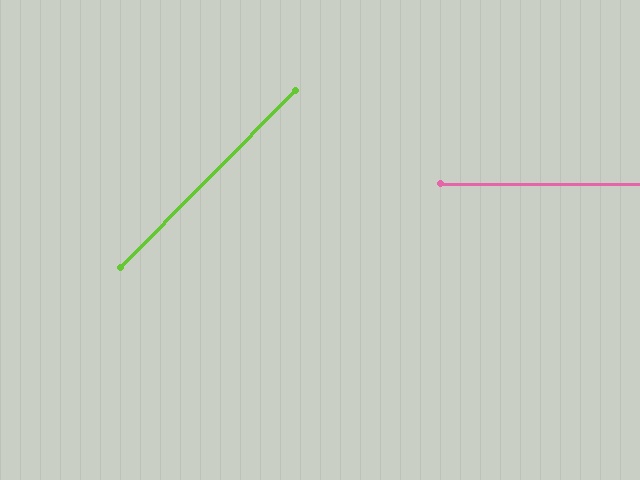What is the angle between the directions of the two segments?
Approximately 46 degrees.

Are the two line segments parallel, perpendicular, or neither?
Neither parallel nor perpendicular — they differ by about 46°.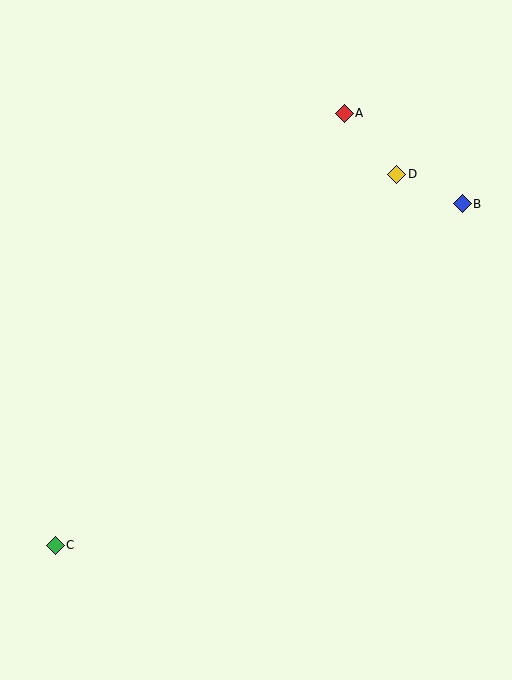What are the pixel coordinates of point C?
Point C is at (55, 545).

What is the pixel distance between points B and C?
The distance between B and C is 531 pixels.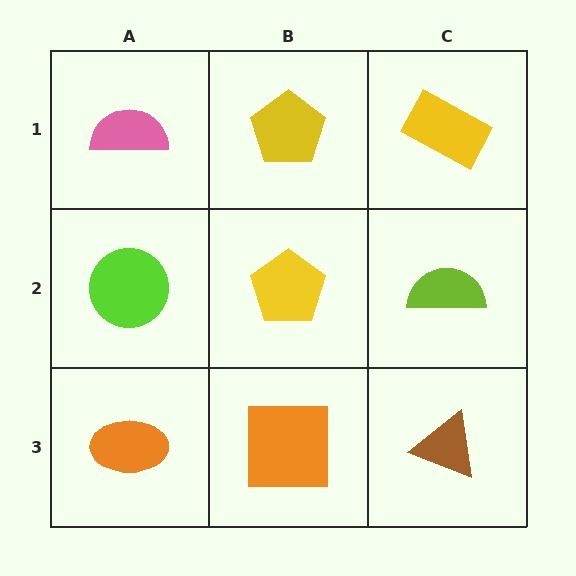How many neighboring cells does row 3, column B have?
3.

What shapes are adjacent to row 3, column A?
A lime circle (row 2, column A), an orange square (row 3, column B).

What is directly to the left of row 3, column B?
An orange ellipse.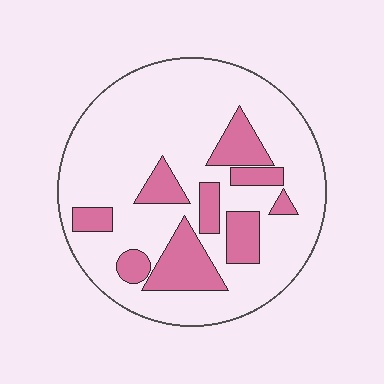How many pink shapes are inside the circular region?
9.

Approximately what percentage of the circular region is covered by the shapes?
Approximately 25%.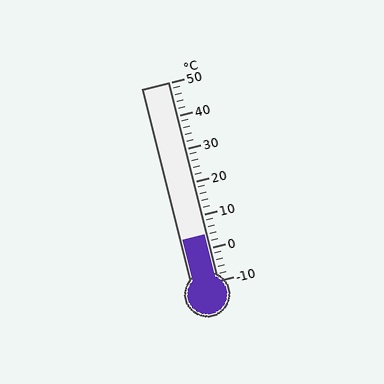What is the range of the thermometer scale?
The thermometer scale ranges from -10°C to 50°C.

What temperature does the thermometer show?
The thermometer shows approximately 4°C.